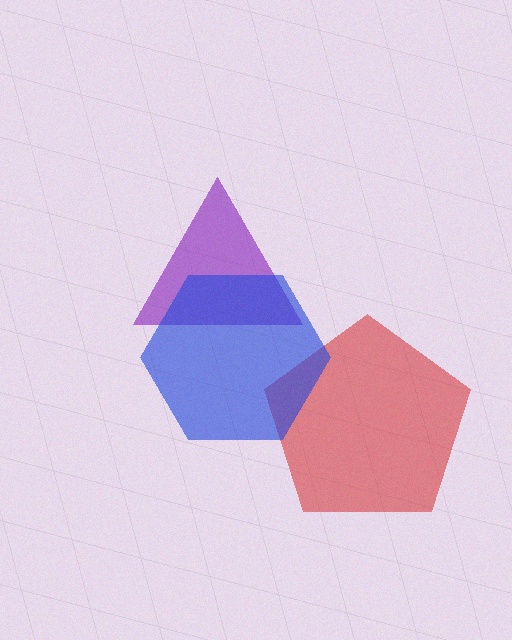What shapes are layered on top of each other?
The layered shapes are: a purple triangle, a red pentagon, a blue hexagon.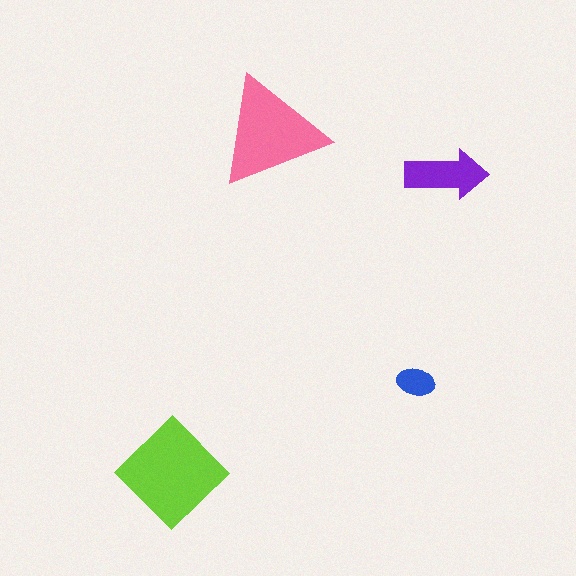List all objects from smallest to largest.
The blue ellipse, the purple arrow, the pink triangle, the lime diamond.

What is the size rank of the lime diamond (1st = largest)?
1st.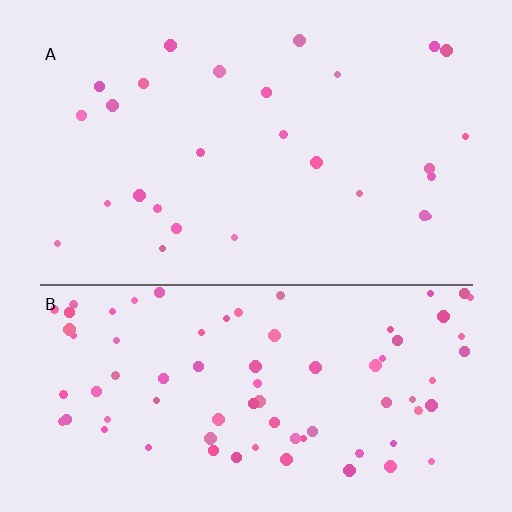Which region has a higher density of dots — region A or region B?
B (the bottom).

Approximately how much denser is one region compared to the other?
Approximately 2.9× — region B over region A.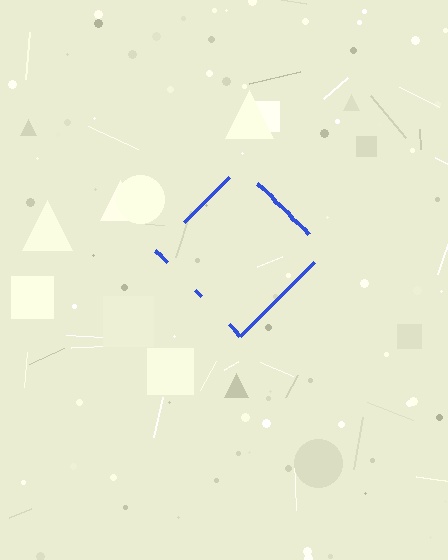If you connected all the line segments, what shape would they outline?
They would outline a diamond.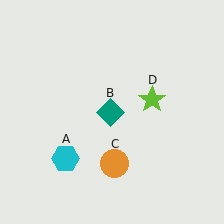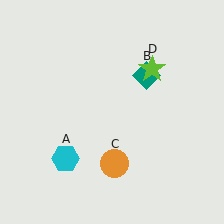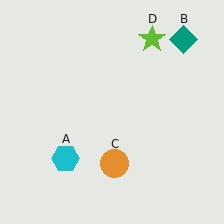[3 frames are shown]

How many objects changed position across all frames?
2 objects changed position: teal diamond (object B), lime star (object D).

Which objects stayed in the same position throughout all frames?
Cyan hexagon (object A) and orange circle (object C) remained stationary.